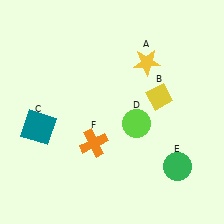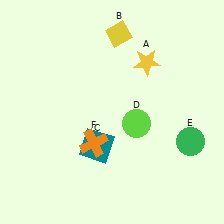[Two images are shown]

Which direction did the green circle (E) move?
The green circle (E) moved up.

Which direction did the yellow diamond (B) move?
The yellow diamond (B) moved up.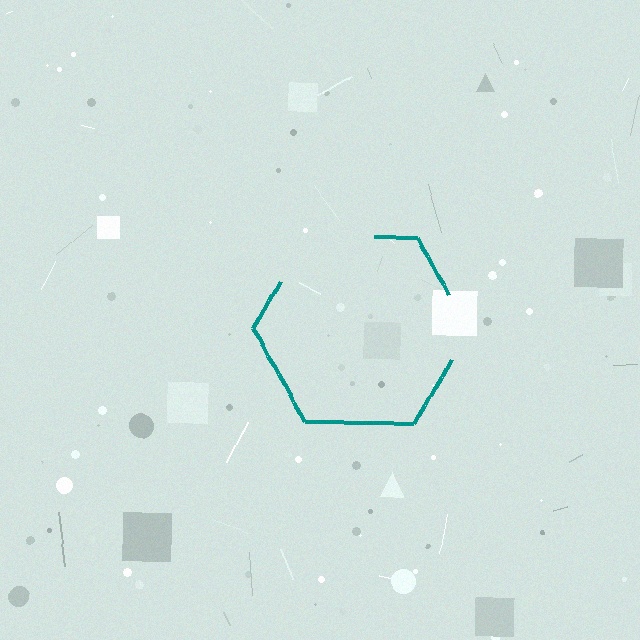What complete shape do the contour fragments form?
The contour fragments form a hexagon.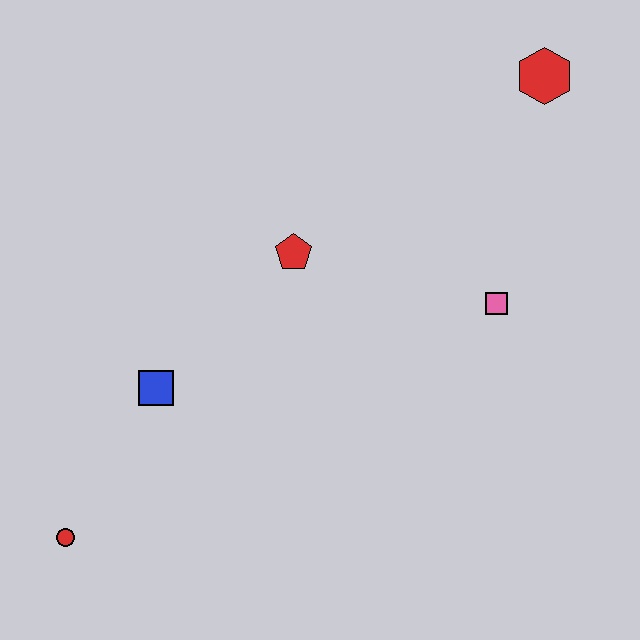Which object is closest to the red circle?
The blue square is closest to the red circle.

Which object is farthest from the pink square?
The red circle is farthest from the pink square.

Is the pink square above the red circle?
Yes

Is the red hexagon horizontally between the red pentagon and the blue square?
No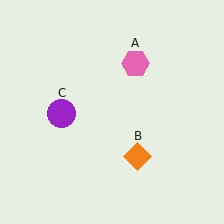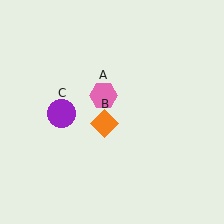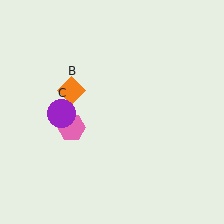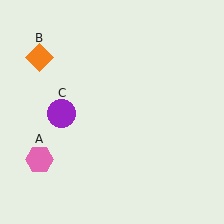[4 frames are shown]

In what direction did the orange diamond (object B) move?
The orange diamond (object B) moved up and to the left.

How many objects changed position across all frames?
2 objects changed position: pink hexagon (object A), orange diamond (object B).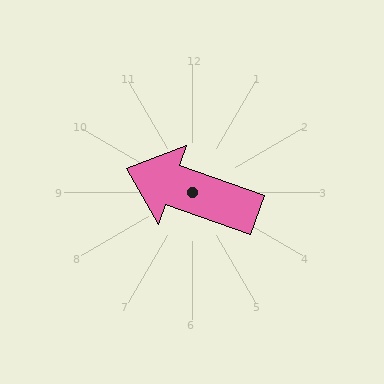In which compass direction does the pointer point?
West.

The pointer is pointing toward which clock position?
Roughly 10 o'clock.